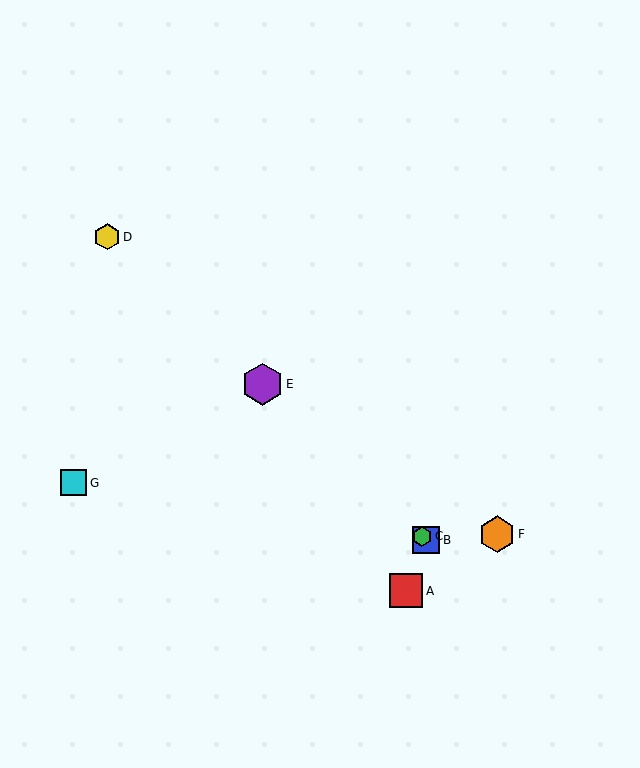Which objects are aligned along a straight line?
Objects B, C, D, E are aligned along a straight line.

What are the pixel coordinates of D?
Object D is at (107, 237).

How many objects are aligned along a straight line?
4 objects (B, C, D, E) are aligned along a straight line.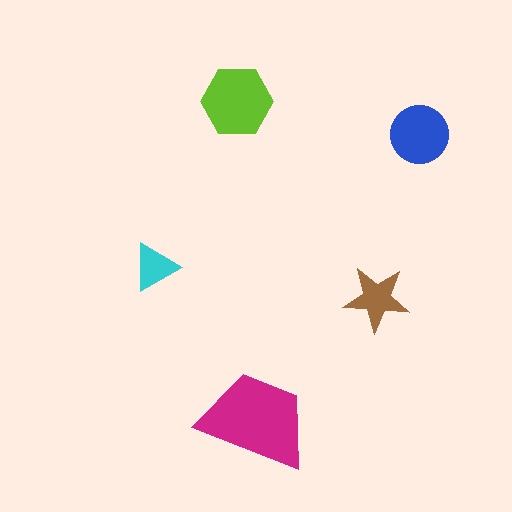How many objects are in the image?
There are 5 objects in the image.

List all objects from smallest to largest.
The cyan triangle, the brown star, the blue circle, the lime hexagon, the magenta trapezoid.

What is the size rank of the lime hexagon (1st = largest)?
2nd.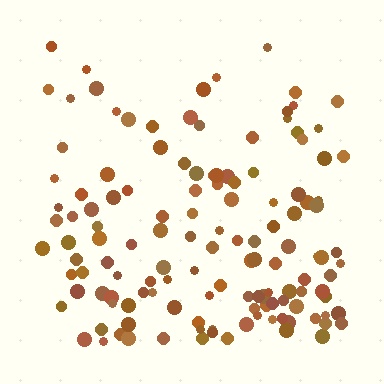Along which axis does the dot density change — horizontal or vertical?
Vertical.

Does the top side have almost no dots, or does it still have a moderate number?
Still a moderate number, just noticeably fewer than the bottom.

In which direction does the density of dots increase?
From top to bottom, with the bottom side densest.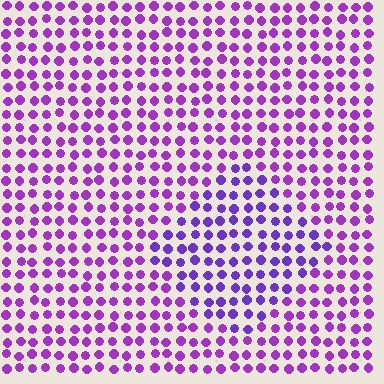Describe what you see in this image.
The image is filled with small purple elements in a uniform arrangement. A diamond-shaped region is visible where the elements are tinted to a slightly different hue, forming a subtle color boundary.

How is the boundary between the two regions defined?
The boundary is defined purely by a slight shift in hue (about 22 degrees). Spacing, size, and orientation are identical on both sides.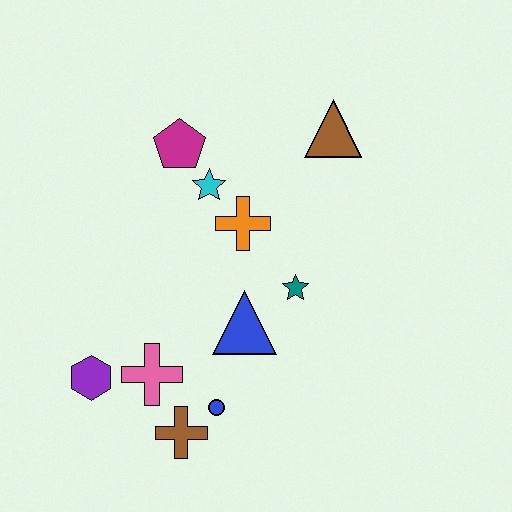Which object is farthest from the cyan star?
The brown cross is farthest from the cyan star.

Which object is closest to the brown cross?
The blue circle is closest to the brown cross.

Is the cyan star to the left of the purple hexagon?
No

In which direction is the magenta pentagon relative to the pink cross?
The magenta pentagon is above the pink cross.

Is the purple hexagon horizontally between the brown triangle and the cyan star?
No